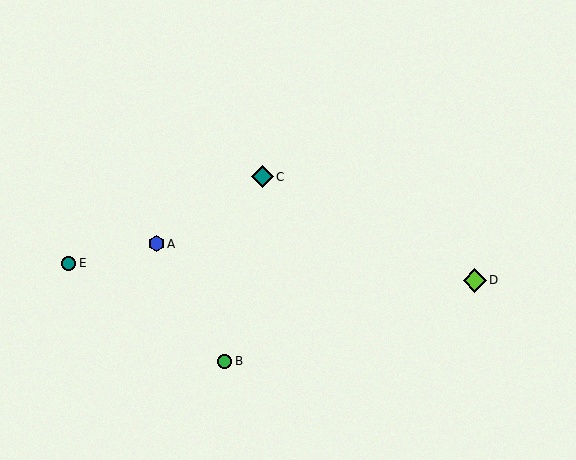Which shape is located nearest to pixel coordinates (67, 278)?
The teal circle (labeled E) at (68, 263) is nearest to that location.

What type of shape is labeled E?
Shape E is a teal circle.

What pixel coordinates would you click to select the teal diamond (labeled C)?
Click at (262, 177) to select the teal diamond C.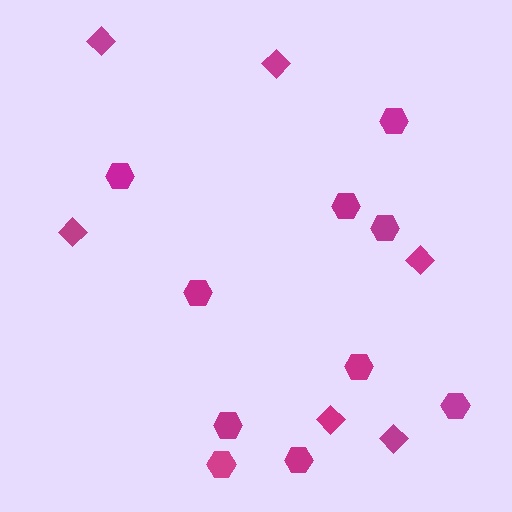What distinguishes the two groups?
There are 2 groups: one group of hexagons (10) and one group of diamonds (6).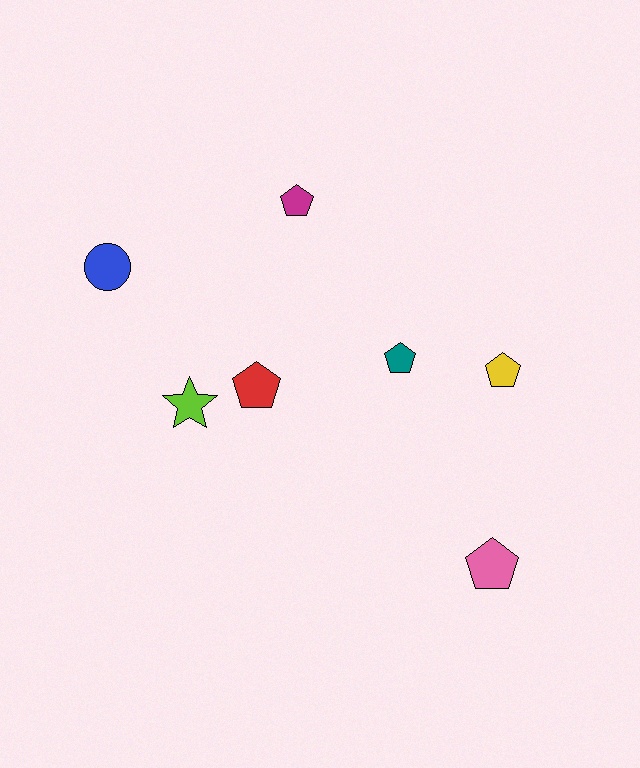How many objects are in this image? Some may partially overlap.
There are 7 objects.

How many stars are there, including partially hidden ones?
There is 1 star.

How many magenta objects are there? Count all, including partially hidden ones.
There is 1 magenta object.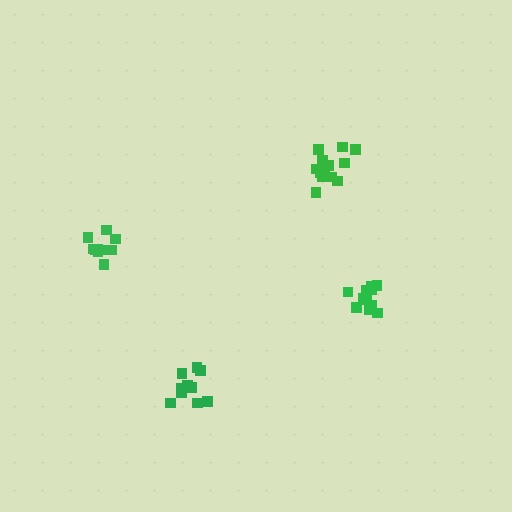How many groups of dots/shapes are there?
There are 4 groups.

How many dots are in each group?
Group 1: 13 dots, Group 2: 10 dots, Group 3: 15 dots, Group 4: 10 dots (48 total).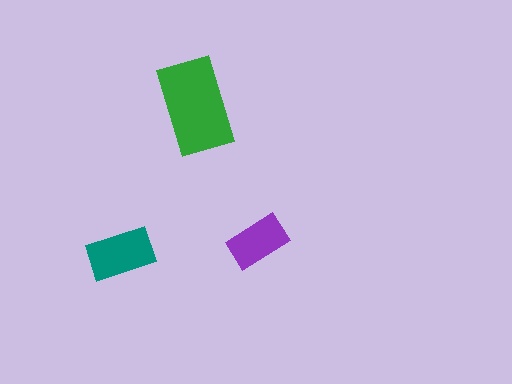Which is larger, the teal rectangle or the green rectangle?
The green one.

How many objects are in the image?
There are 3 objects in the image.